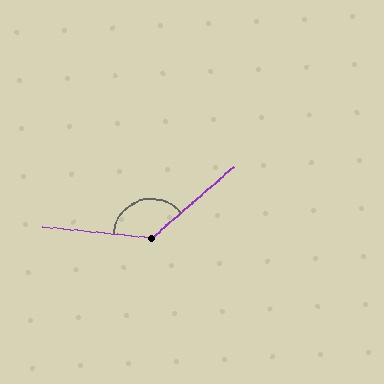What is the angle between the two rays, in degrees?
Approximately 133 degrees.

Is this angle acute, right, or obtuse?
It is obtuse.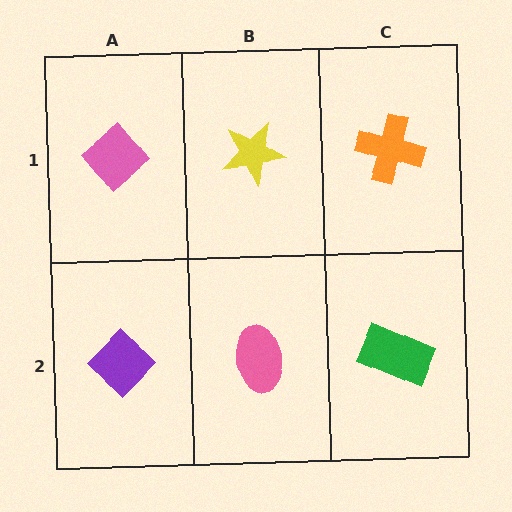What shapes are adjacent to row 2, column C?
An orange cross (row 1, column C), a pink ellipse (row 2, column B).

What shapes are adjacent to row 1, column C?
A green rectangle (row 2, column C), a yellow star (row 1, column B).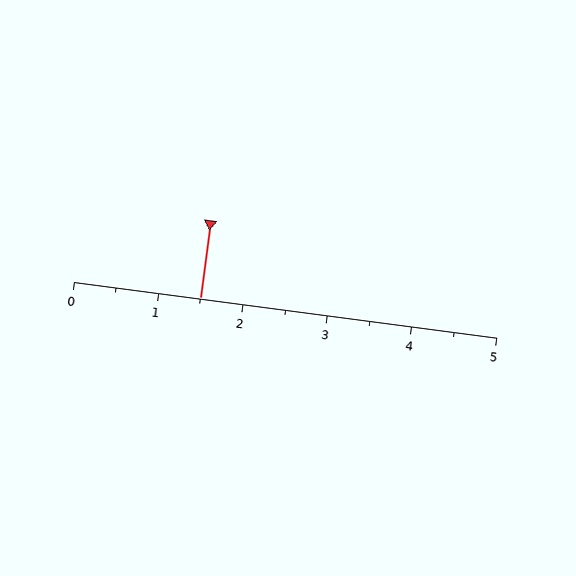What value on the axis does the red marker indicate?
The marker indicates approximately 1.5.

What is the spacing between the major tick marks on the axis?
The major ticks are spaced 1 apart.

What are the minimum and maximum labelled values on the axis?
The axis runs from 0 to 5.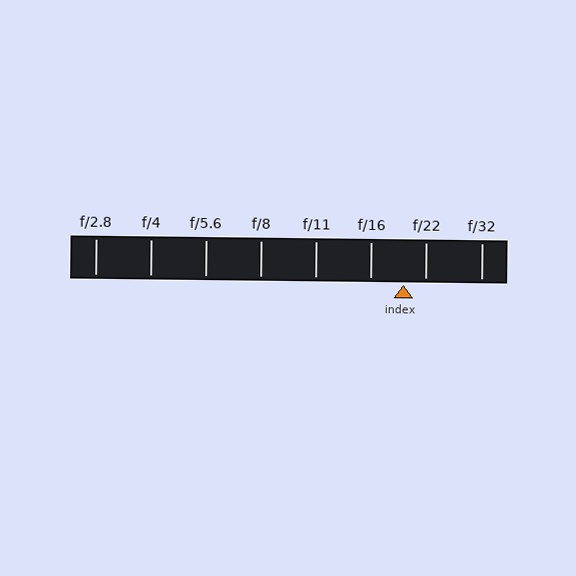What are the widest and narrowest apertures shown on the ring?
The widest aperture shown is f/2.8 and the narrowest is f/32.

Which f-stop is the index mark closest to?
The index mark is closest to f/22.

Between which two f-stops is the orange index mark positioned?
The index mark is between f/16 and f/22.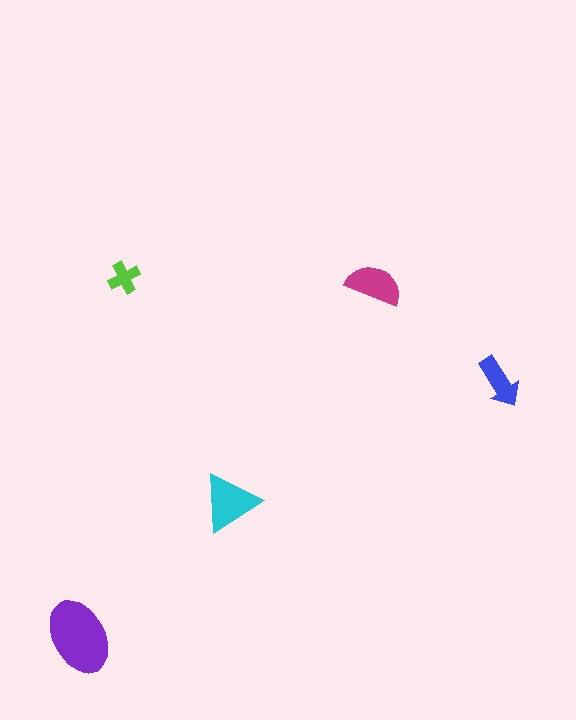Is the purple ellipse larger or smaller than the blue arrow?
Larger.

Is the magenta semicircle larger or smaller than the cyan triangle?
Smaller.